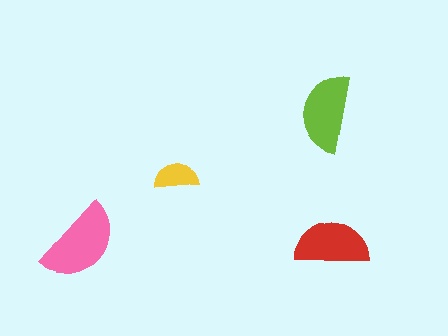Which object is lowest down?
The pink semicircle is bottommost.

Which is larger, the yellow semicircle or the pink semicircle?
The pink one.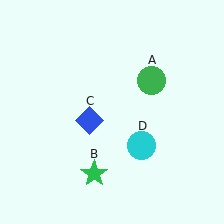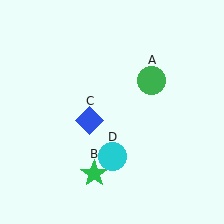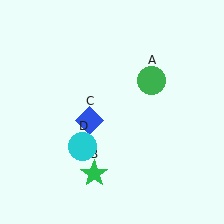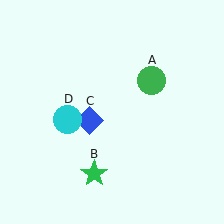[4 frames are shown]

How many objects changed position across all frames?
1 object changed position: cyan circle (object D).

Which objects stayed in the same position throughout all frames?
Green circle (object A) and green star (object B) and blue diamond (object C) remained stationary.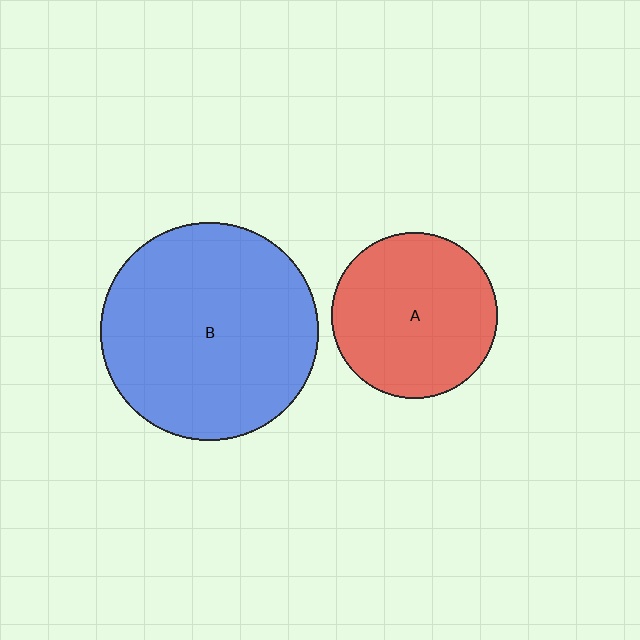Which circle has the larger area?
Circle B (blue).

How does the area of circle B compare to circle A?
Approximately 1.7 times.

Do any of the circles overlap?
No, none of the circles overlap.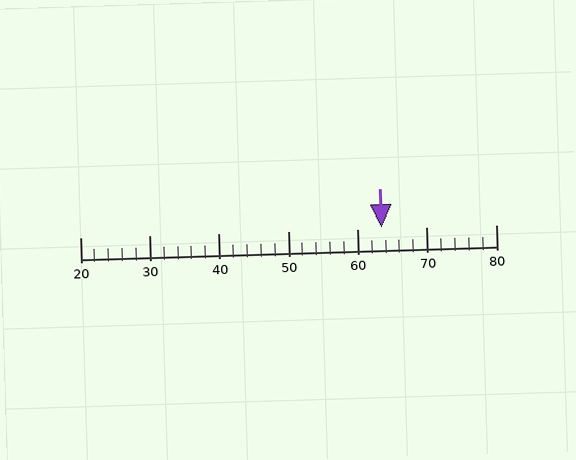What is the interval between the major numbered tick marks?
The major tick marks are spaced 10 units apart.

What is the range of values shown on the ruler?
The ruler shows values from 20 to 80.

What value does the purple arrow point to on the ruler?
The purple arrow points to approximately 64.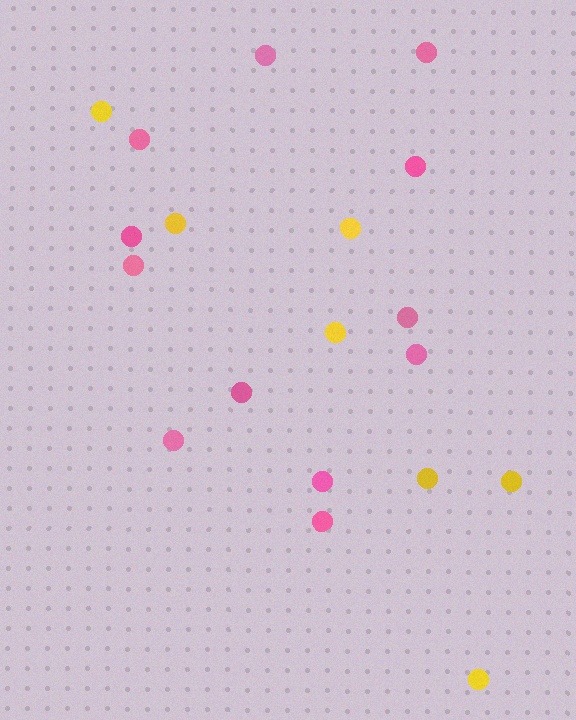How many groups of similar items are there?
There are 2 groups: one group of pink circles (12) and one group of yellow circles (7).